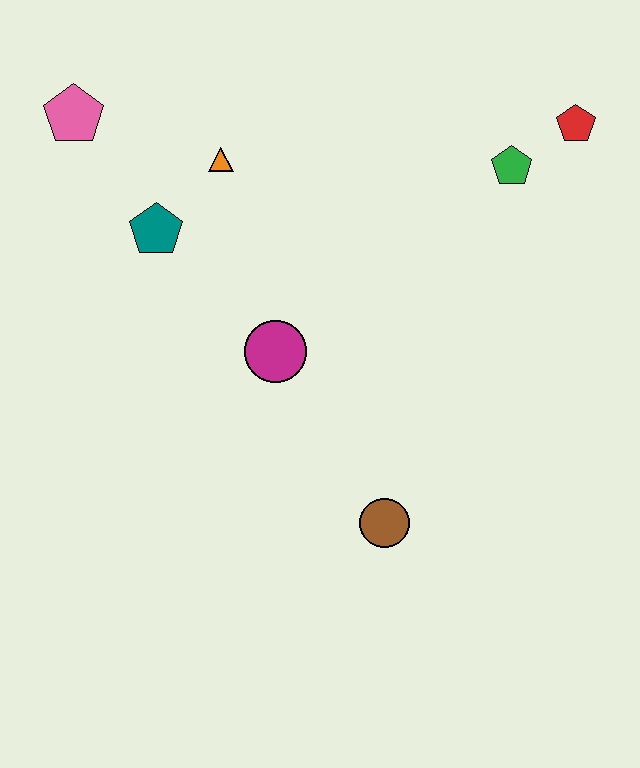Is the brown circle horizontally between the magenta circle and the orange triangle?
No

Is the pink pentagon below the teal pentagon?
No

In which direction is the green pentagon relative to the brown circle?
The green pentagon is above the brown circle.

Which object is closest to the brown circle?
The magenta circle is closest to the brown circle.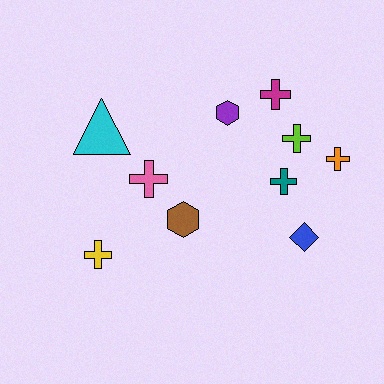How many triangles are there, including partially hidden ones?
There is 1 triangle.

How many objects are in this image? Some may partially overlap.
There are 10 objects.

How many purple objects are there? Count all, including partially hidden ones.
There is 1 purple object.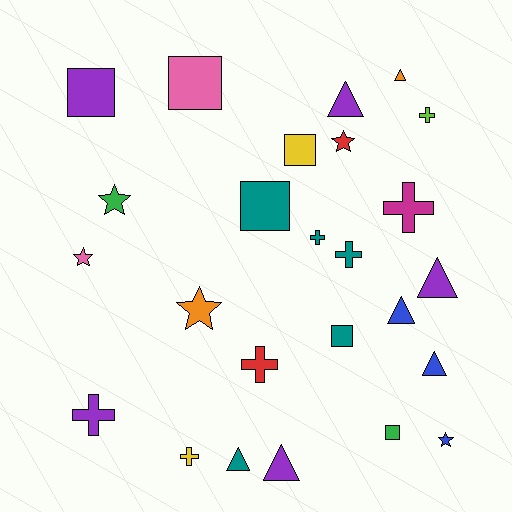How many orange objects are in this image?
There are 2 orange objects.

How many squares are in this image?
There are 6 squares.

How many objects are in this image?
There are 25 objects.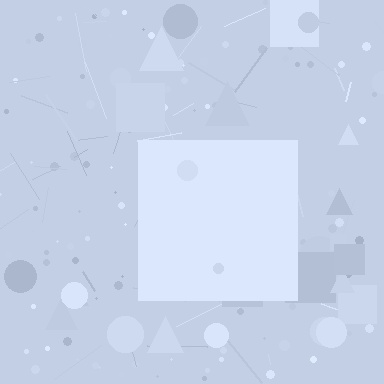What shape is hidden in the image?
A square is hidden in the image.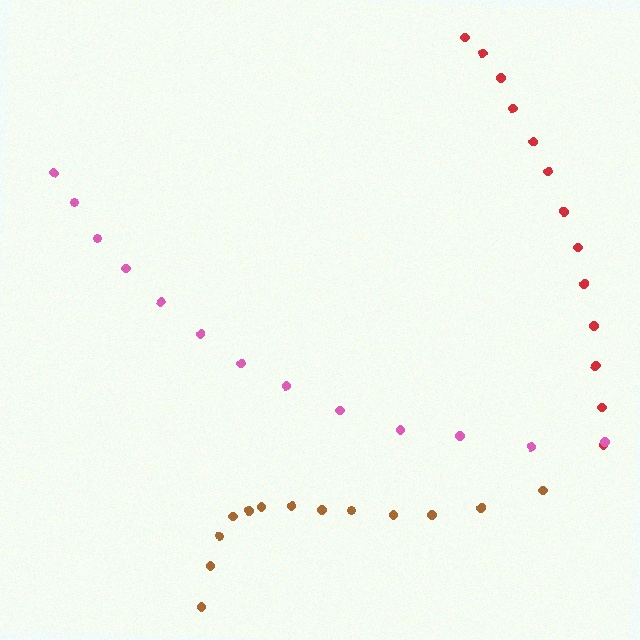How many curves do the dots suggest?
There are 3 distinct paths.